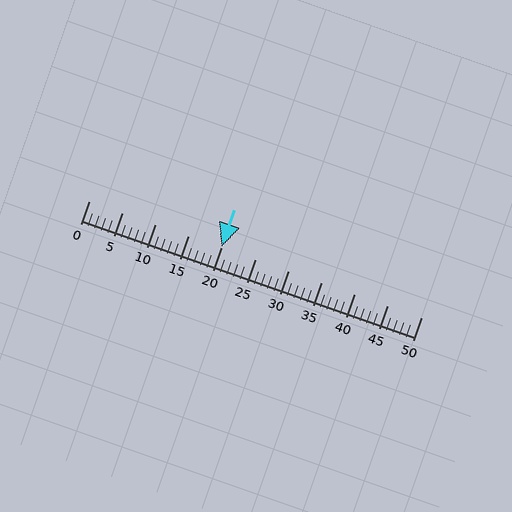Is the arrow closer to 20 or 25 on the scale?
The arrow is closer to 20.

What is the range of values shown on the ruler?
The ruler shows values from 0 to 50.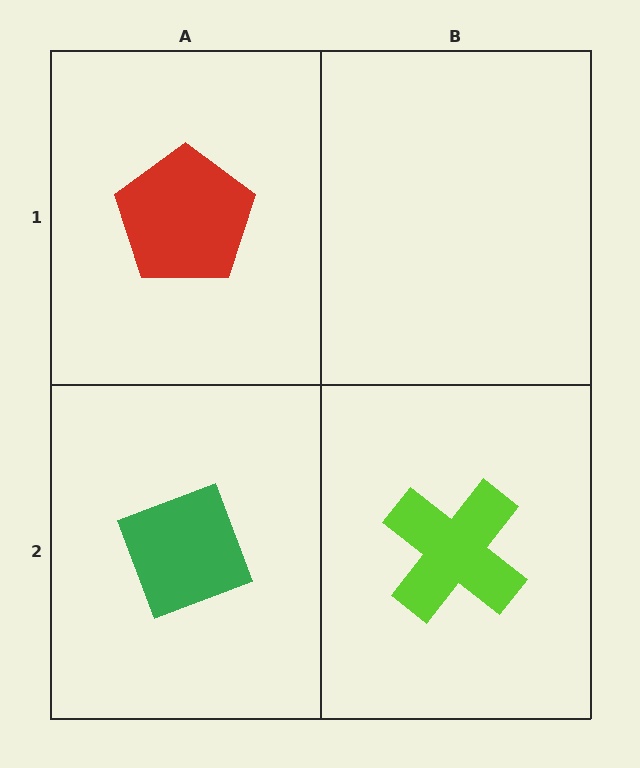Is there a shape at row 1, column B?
No, that cell is empty.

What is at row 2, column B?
A lime cross.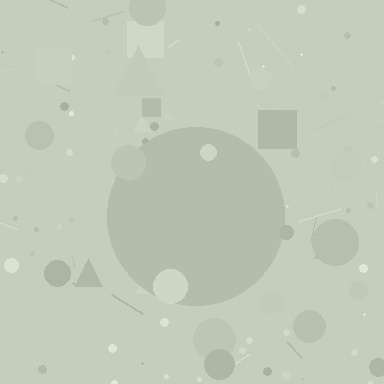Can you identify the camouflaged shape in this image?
The camouflaged shape is a circle.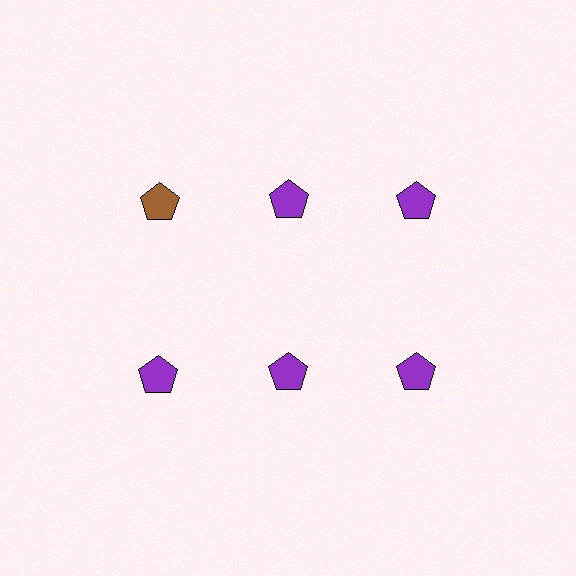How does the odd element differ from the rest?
It has a different color: brown instead of purple.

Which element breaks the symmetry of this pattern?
The brown pentagon in the top row, leftmost column breaks the symmetry. All other shapes are purple pentagons.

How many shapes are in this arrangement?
There are 6 shapes arranged in a grid pattern.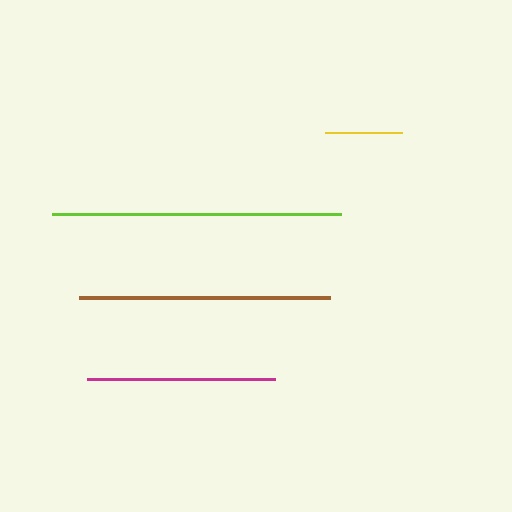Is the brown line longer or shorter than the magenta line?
The brown line is longer than the magenta line.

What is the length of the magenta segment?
The magenta segment is approximately 188 pixels long.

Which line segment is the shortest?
The yellow line is the shortest at approximately 76 pixels.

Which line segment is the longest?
The lime line is the longest at approximately 289 pixels.